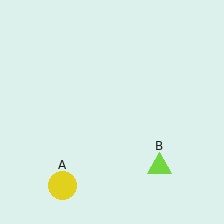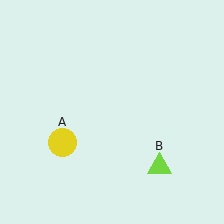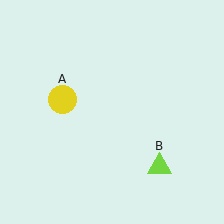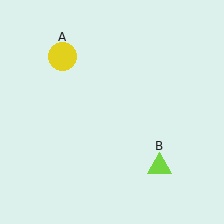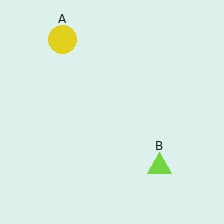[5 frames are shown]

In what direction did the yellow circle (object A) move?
The yellow circle (object A) moved up.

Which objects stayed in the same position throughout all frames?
Lime triangle (object B) remained stationary.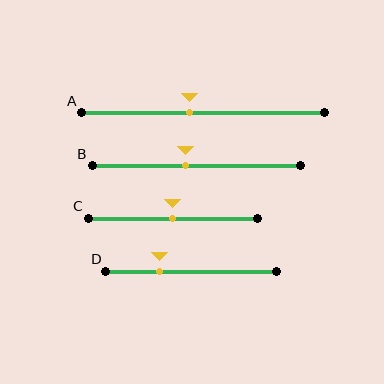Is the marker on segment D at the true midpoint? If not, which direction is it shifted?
No, the marker on segment D is shifted to the left by about 19% of the segment length.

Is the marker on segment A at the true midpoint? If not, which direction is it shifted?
No, the marker on segment A is shifted to the left by about 5% of the segment length.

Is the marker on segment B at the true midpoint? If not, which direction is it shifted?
No, the marker on segment B is shifted to the left by about 5% of the segment length.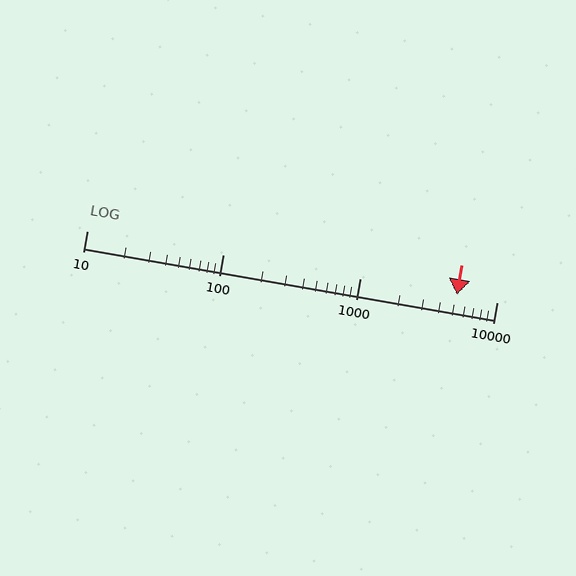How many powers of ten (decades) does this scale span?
The scale spans 3 decades, from 10 to 10000.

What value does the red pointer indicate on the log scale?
The pointer indicates approximately 5100.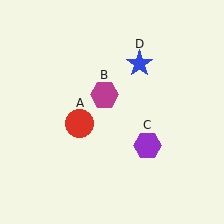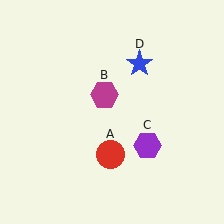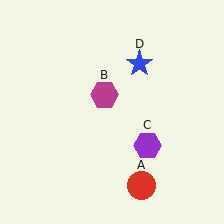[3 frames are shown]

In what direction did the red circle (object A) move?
The red circle (object A) moved down and to the right.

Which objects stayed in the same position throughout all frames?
Magenta hexagon (object B) and purple hexagon (object C) and blue star (object D) remained stationary.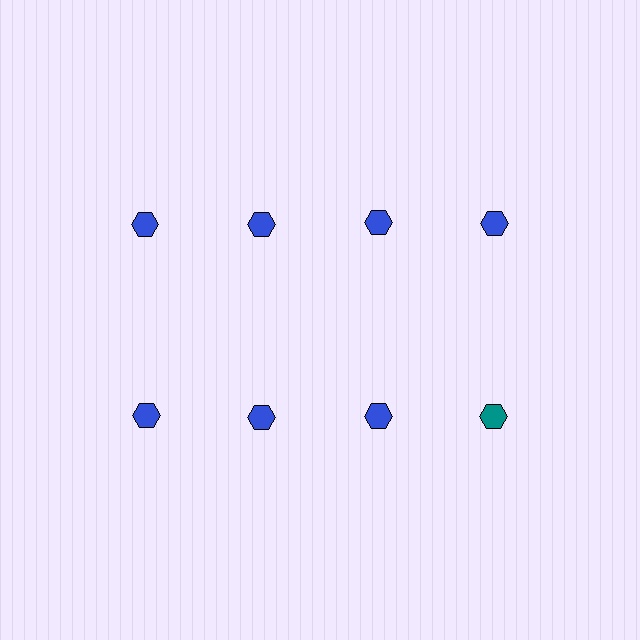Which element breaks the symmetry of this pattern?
The teal hexagon in the second row, second from right column breaks the symmetry. All other shapes are blue hexagons.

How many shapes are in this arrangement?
There are 8 shapes arranged in a grid pattern.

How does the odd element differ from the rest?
It has a different color: teal instead of blue.